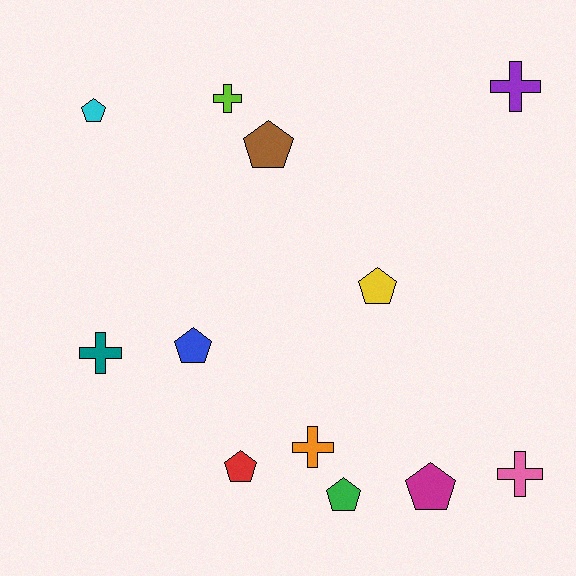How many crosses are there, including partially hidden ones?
There are 5 crosses.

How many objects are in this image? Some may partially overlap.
There are 12 objects.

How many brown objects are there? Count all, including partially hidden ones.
There is 1 brown object.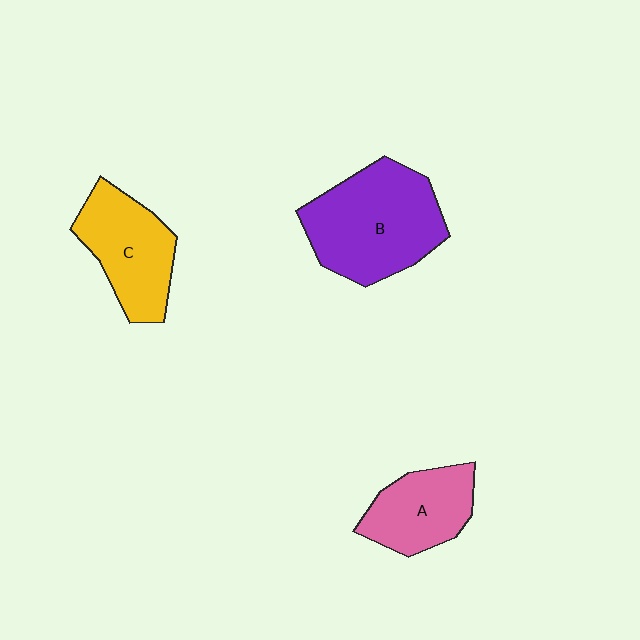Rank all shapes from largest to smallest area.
From largest to smallest: B (purple), C (yellow), A (pink).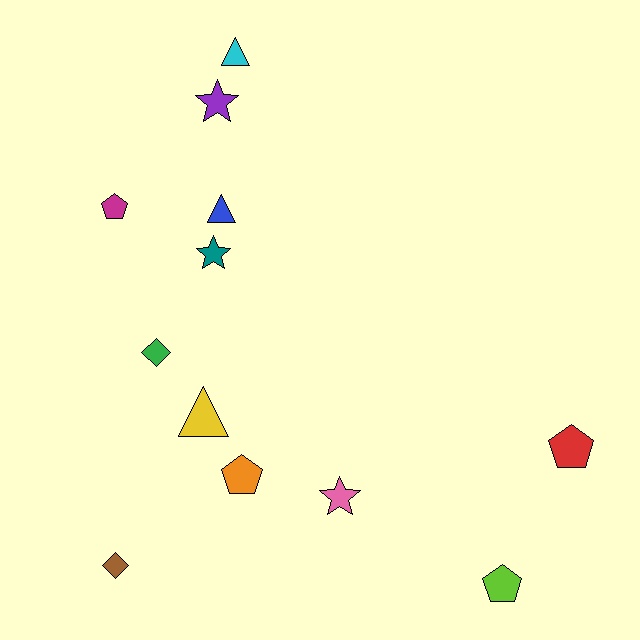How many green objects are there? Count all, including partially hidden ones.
There is 1 green object.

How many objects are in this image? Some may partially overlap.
There are 12 objects.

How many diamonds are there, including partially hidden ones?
There are 2 diamonds.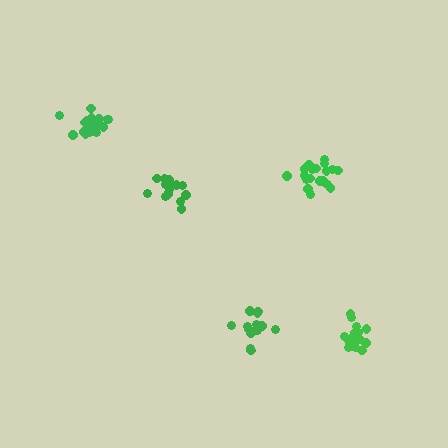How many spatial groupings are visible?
There are 5 spatial groupings.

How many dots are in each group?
Group 1: 20 dots, Group 2: 14 dots, Group 3: 17 dots, Group 4: 20 dots, Group 5: 17 dots (88 total).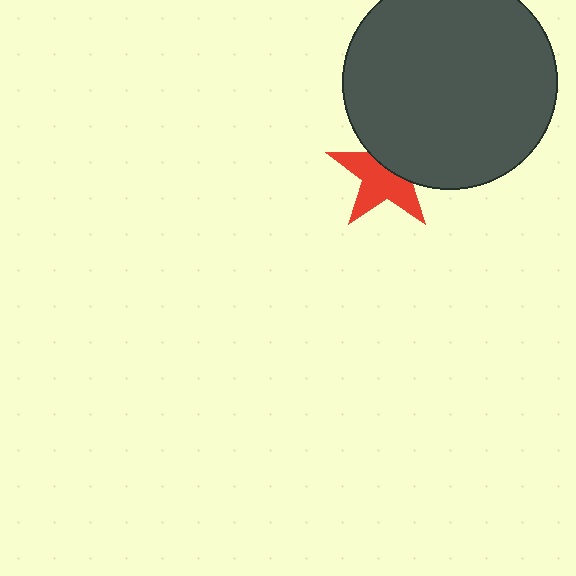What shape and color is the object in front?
The object in front is a dark gray circle.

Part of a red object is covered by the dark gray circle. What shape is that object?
It is a star.